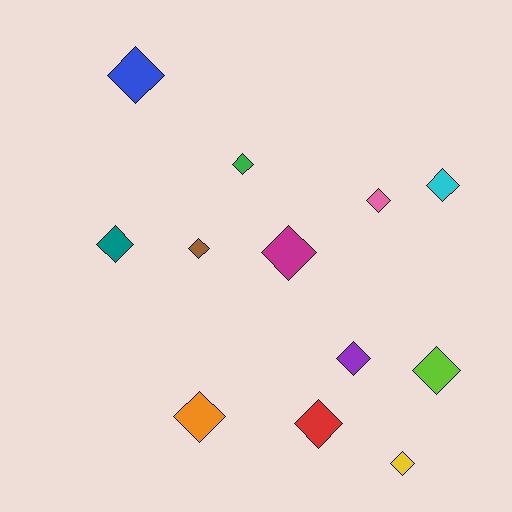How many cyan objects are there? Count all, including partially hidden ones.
There is 1 cyan object.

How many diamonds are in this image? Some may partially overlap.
There are 12 diamonds.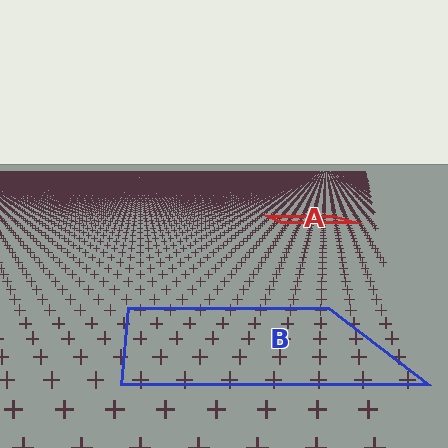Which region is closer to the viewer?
Region B is closer. The texture elements there are larger and more spread out.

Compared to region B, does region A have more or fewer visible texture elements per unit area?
Region A has more texture elements per unit area — they are packed more densely because it is farther away.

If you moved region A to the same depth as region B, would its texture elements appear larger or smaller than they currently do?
They would appear larger. At a closer depth, the same texture elements are projected at a bigger on-screen size.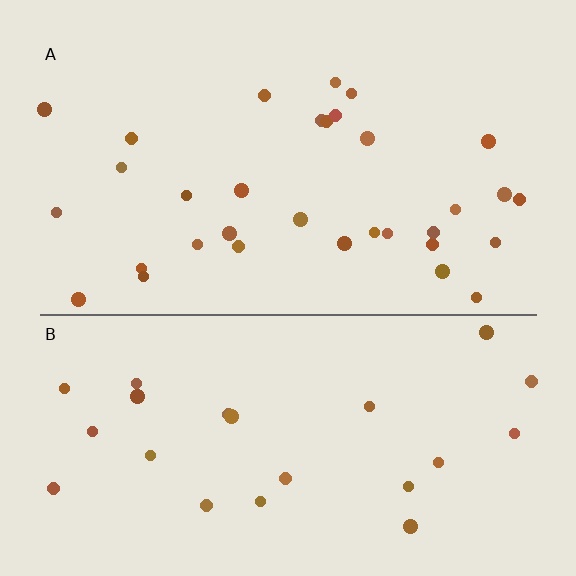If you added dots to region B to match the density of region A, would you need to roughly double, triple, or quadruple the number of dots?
Approximately double.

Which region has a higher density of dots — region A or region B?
A (the top).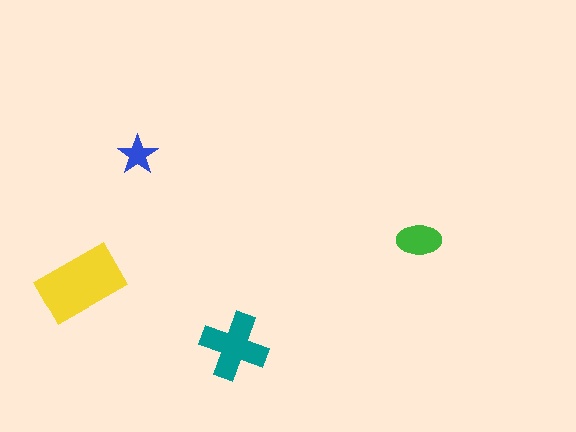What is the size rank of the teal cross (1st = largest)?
2nd.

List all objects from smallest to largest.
The blue star, the green ellipse, the teal cross, the yellow rectangle.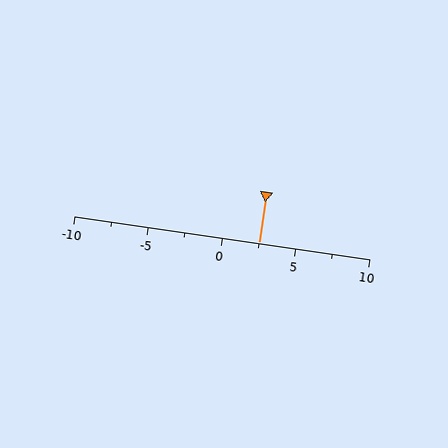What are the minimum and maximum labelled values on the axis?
The axis runs from -10 to 10.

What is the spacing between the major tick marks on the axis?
The major ticks are spaced 5 apart.